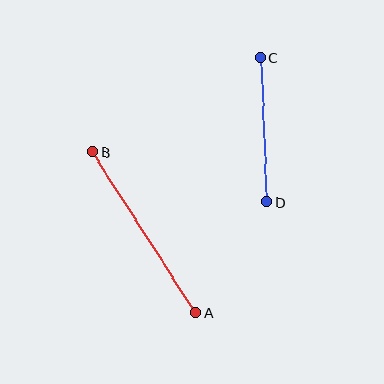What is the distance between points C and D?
The distance is approximately 144 pixels.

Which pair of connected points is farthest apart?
Points A and B are farthest apart.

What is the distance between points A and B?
The distance is approximately 191 pixels.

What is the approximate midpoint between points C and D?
The midpoint is at approximately (263, 130) pixels.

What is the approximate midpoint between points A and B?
The midpoint is at approximately (144, 232) pixels.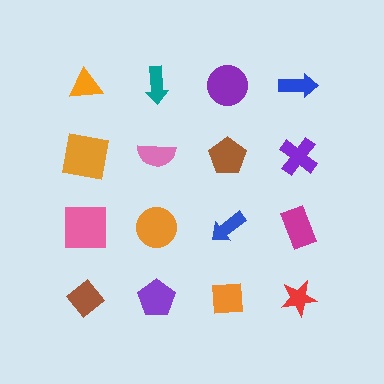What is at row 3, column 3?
A blue arrow.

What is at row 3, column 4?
A magenta rectangle.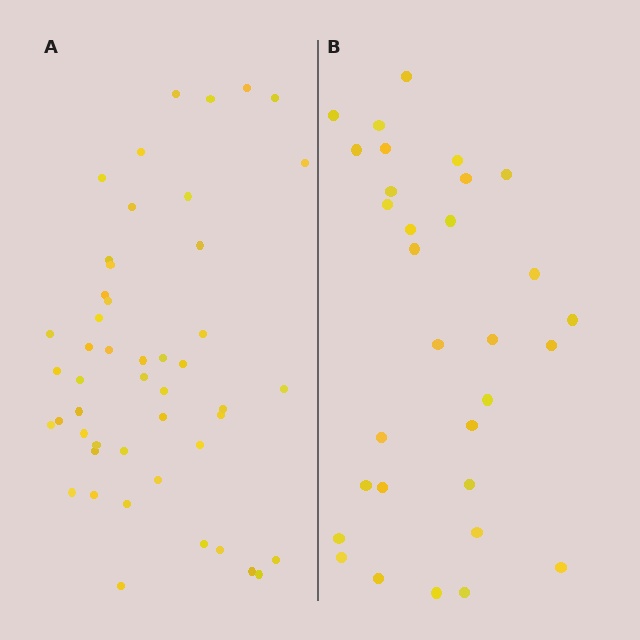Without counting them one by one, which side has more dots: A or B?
Region A (the left region) has more dots.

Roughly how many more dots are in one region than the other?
Region A has approximately 15 more dots than region B.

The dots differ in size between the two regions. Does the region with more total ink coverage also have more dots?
No. Region B has more total ink coverage because its dots are larger, but region A actually contains more individual dots. Total area can be misleading — the number of items is what matters here.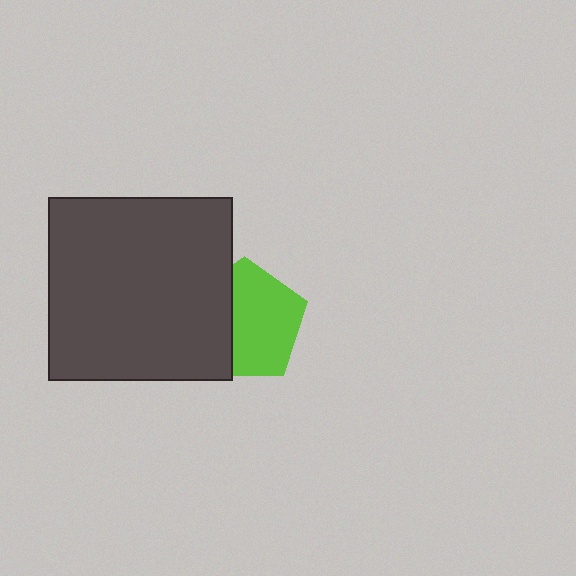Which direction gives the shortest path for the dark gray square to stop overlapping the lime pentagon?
Moving left gives the shortest separation.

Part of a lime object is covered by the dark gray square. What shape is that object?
It is a pentagon.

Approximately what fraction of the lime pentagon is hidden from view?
Roughly 38% of the lime pentagon is hidden behind the dark gray square.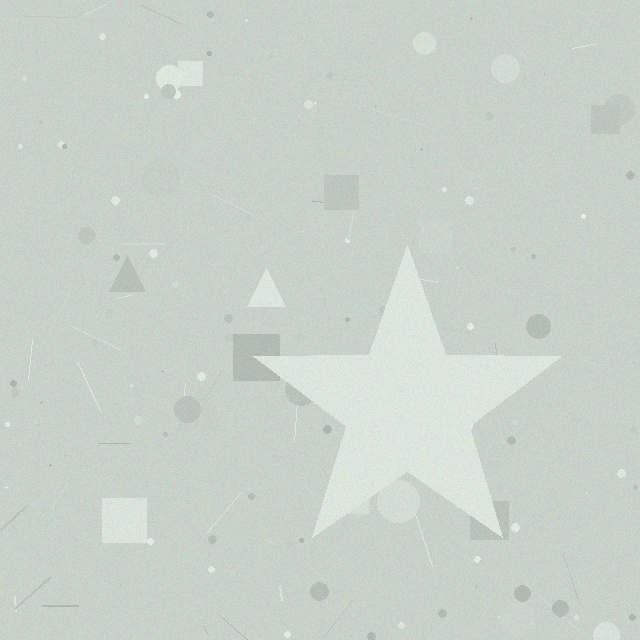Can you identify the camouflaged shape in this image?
The camouflaged shape is a star.